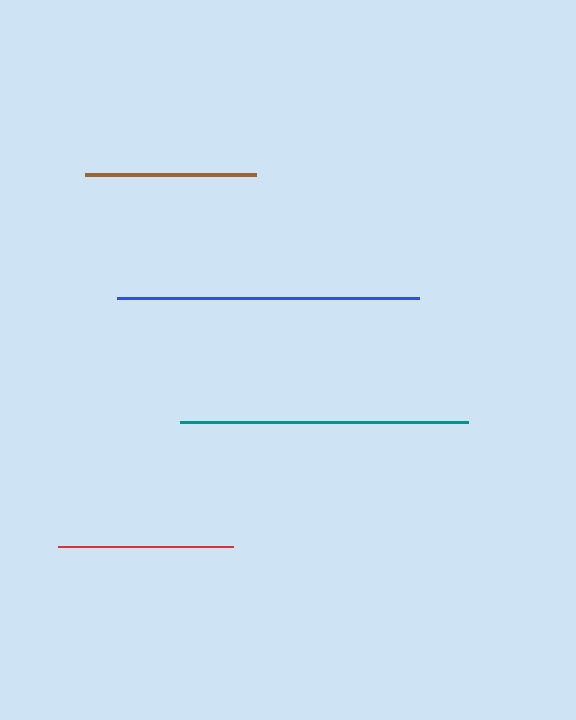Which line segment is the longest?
The blue line is the longest at approximately 302 pixels.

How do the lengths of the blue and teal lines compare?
The blue and teal lines are approximately the same length.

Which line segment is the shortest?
The brown line is the shortest at approximately 171 pixels.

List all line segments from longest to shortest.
From longest to shortest: blue, teal, red, brown.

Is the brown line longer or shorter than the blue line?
The blue line is longer than the brown line.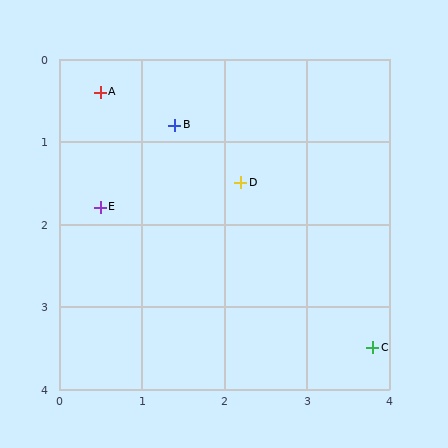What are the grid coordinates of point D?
Point D is at approximately (2.2, 1.5).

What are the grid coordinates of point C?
Point C is at approximately (3.8, 3.5).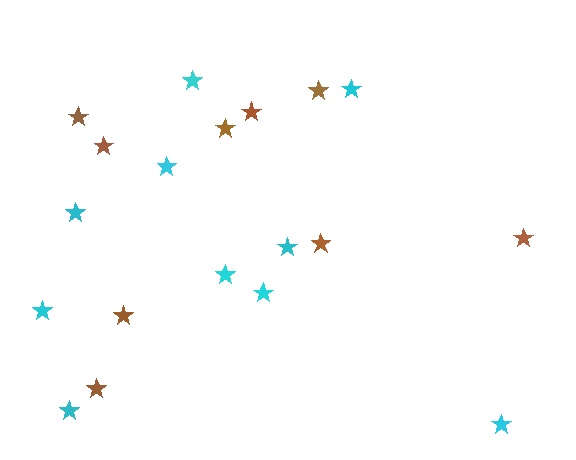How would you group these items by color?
There are 2 groups: one group of brown stars (9) and one group of cyan stars (10).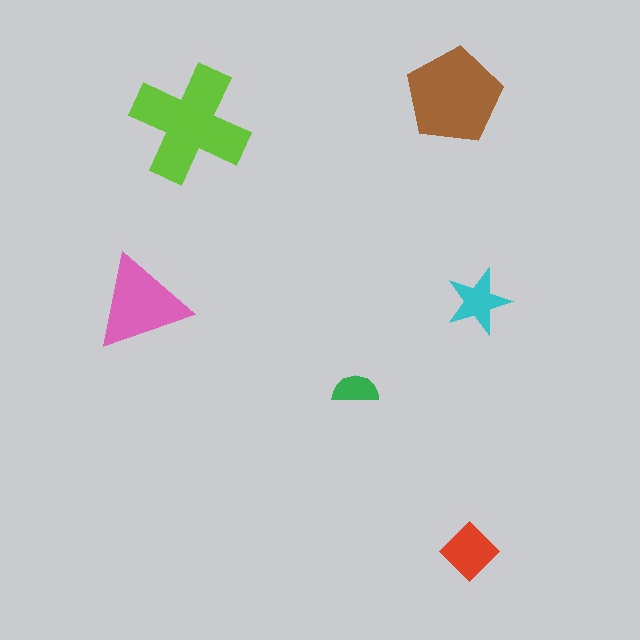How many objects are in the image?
There are 6 objects in the image.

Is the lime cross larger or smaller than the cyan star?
Larger.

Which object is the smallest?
The green semicircle.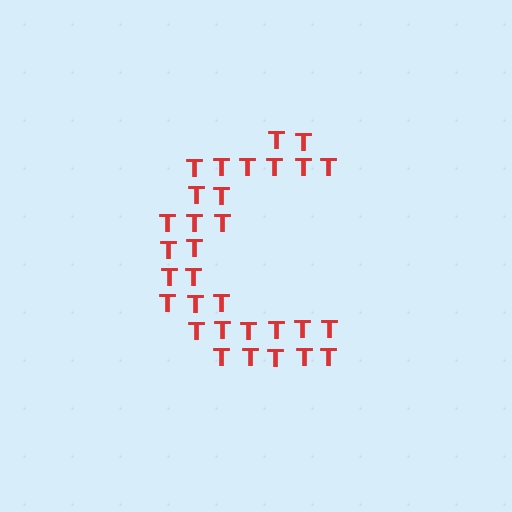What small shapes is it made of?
It is made of small letter T's.